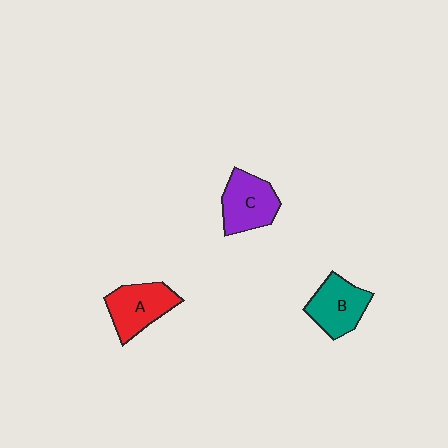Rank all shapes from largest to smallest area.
From largest to smallest: C (purple), A (red), B (teal).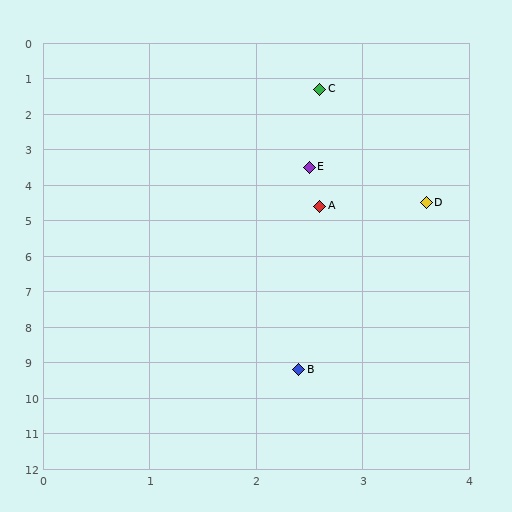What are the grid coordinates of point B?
Point B is at approximately (2.4, 9.2).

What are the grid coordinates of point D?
Point D is at approximately (3.6, 4.5).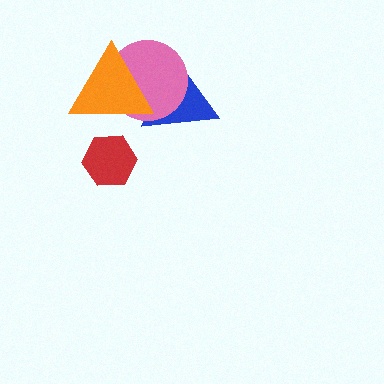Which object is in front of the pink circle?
The orange triangle is in front of the pink circle.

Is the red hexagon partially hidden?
No, no other shape covers it.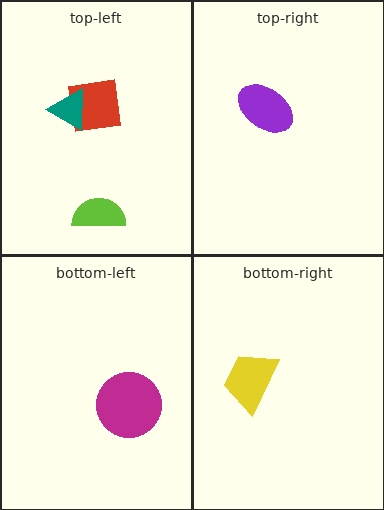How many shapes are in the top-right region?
1.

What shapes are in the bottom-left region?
The magenta circle.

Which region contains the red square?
The top-left region.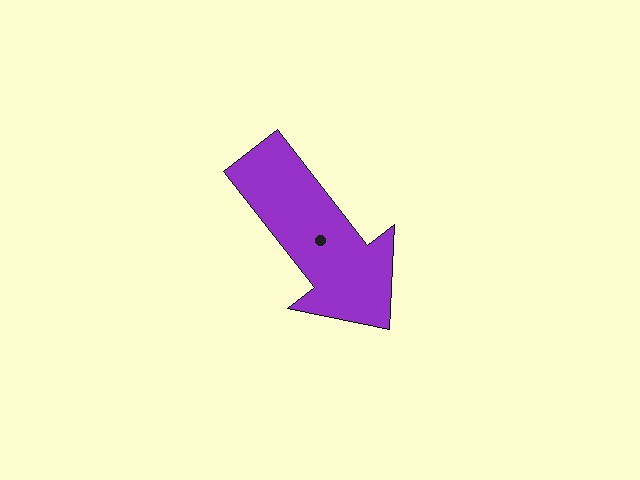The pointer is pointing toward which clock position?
Roughly 5 o'clock.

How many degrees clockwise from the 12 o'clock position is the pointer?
Approximately 142 degrees.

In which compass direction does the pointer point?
Southeast.